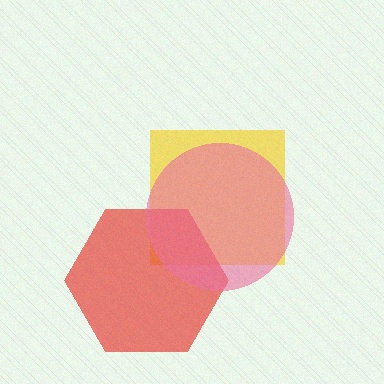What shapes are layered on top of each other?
The layered shapes are: a yellow square, a red hexagon, a pink circle.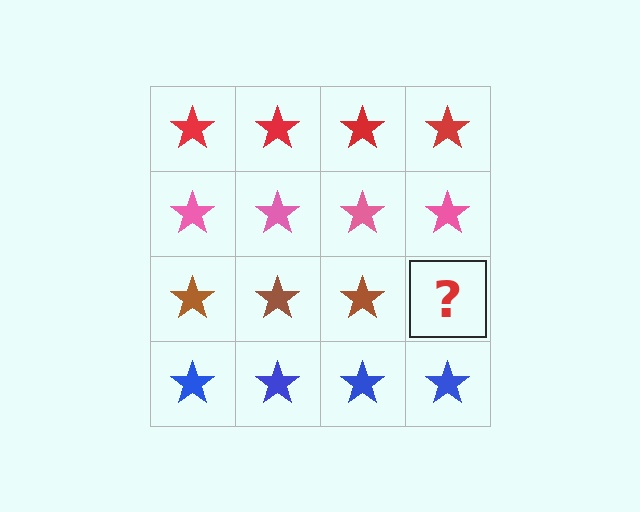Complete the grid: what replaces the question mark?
The question mark should be replaced with a brown star.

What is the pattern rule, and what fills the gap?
The rule is that each row has a consistent color. The gap should be filled with a brown star.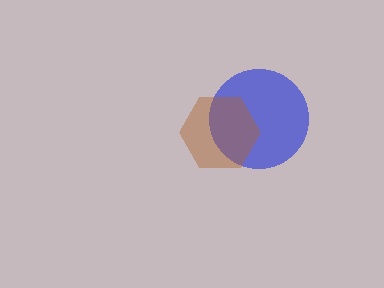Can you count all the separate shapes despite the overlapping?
Yes, there are 2 separate shapes.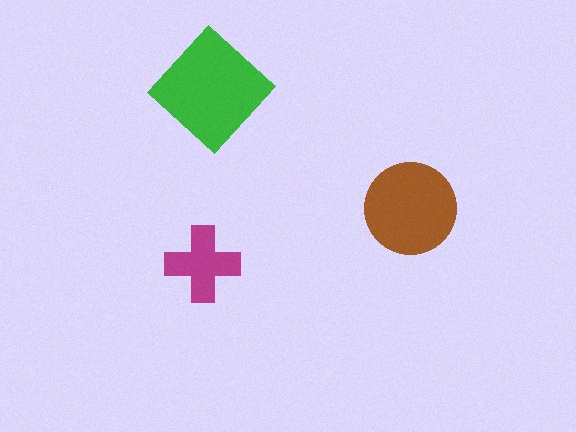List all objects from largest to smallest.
The green diamond, the brown circle, the magenta cross.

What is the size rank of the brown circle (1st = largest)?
2nd.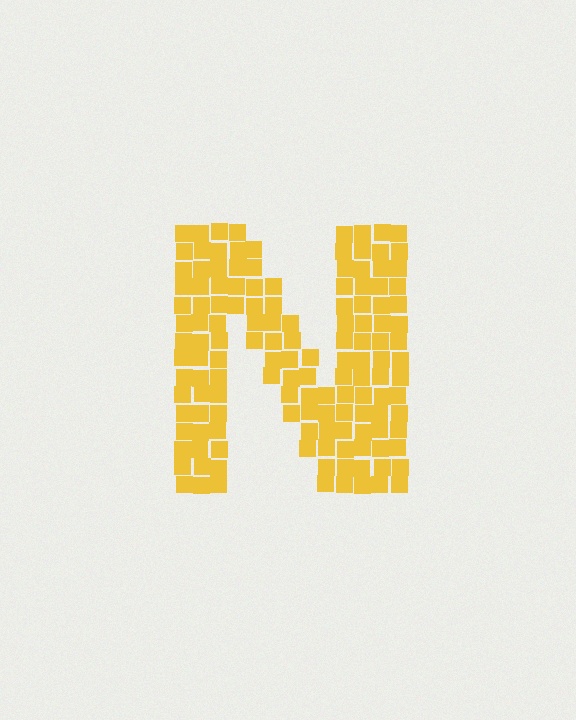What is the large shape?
The large shape is the letter N.